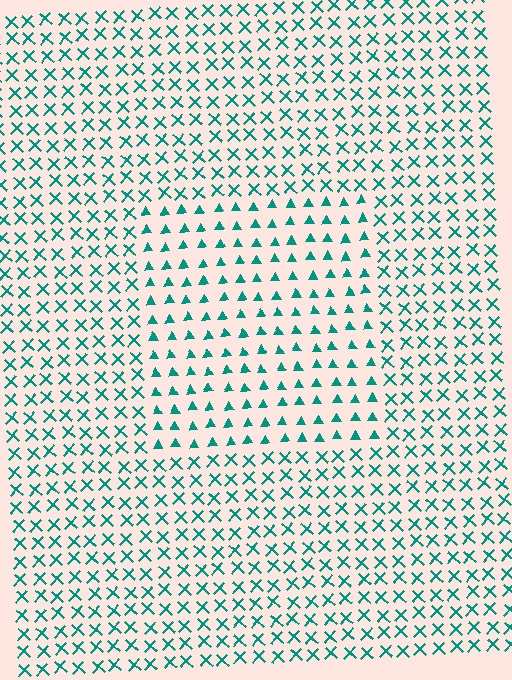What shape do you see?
I see a rectangle.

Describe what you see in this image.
The image is filled with small teal elements arranged in a uniform grid. A rectangle-shaped region contains triangles, while the surrounding area contains X marks. The boundary is defined purely by the change in element shape.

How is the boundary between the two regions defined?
The boundary is defined by a change in element shape: triangles inside vs. X marks outside. All elements share the same color and spacing.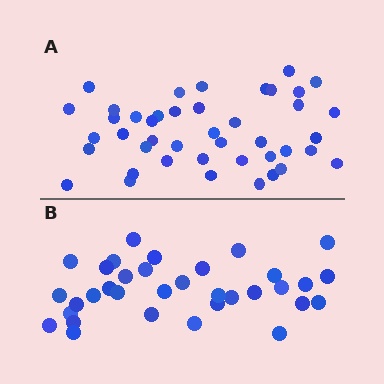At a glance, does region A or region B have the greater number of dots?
Region A (the top region) has more dots.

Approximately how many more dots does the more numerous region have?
Region A has roughly 8 or so more dots than region B.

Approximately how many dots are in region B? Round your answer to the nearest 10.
About 30 dots. (The exact count is 34, which rounds to 30.)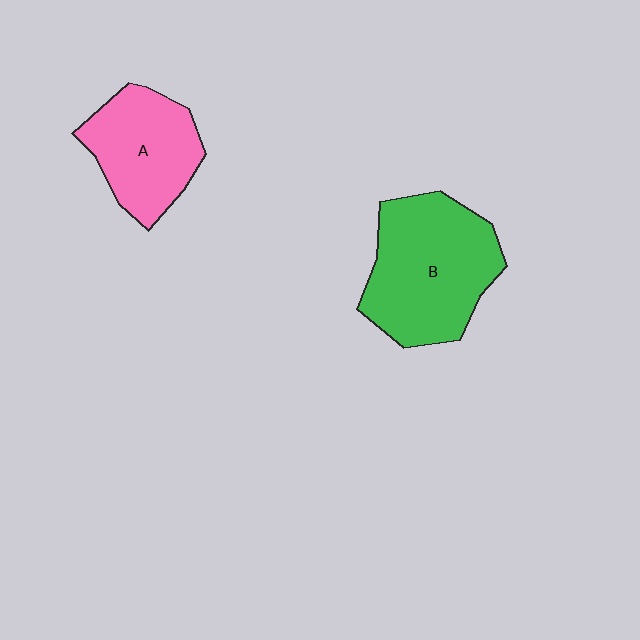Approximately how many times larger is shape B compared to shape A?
Approximately 1.4 times.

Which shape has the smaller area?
Shape A (pink).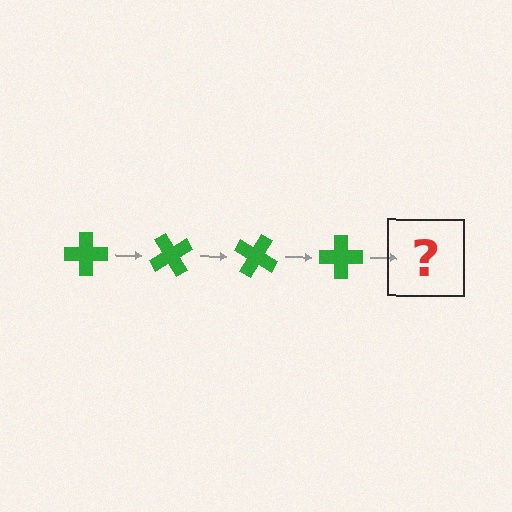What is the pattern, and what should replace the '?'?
The pattern is that the cross rotates 60 degrees each step. The '?' should be a green cross rotated 240 degrees.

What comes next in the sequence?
The next element should be a green cross rotated 240 degrees.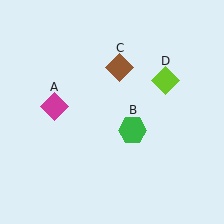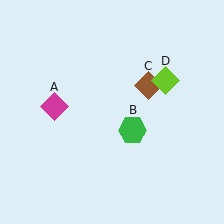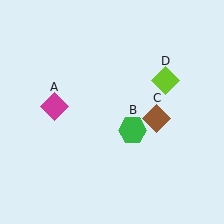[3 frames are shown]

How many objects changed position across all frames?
1 object changed position: brown diamond (object C).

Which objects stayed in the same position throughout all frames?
Magenta diamond (object A) and green hexagon (object B) and lime diamond (object D) remained stationary.